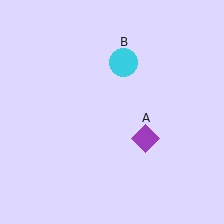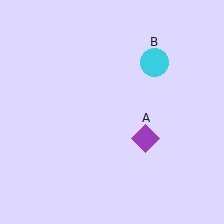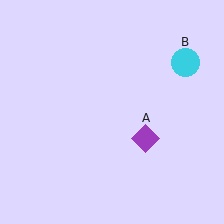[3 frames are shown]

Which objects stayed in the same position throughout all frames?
Purple diamond (object A) remained stationary.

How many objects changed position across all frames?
1 object changed position: cyan circle (object B).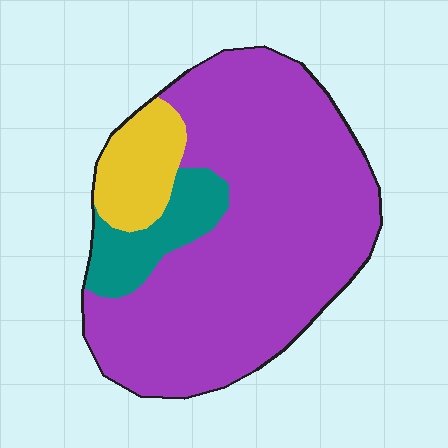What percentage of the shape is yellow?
Yellow covers roughly 10% of the shape.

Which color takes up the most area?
Purple, at roughly 75%.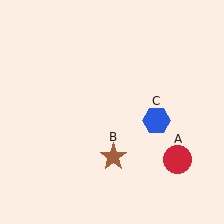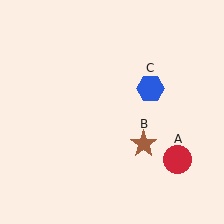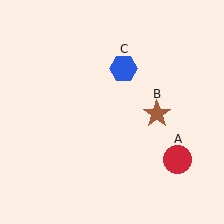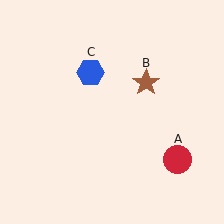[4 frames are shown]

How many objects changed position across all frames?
2 objects changed position: brown star (object B), blue hexagon (object C).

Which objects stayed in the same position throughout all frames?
Red circle (object A) remained stationary.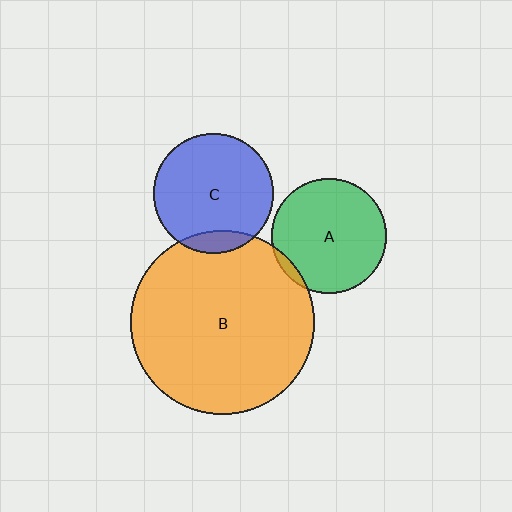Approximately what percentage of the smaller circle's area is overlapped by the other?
Approximately 5%.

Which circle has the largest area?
Circle B (orange).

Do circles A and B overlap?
Yes.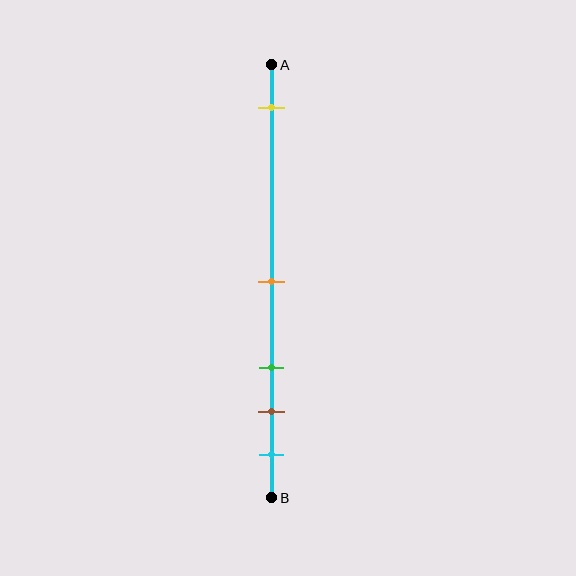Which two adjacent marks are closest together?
The brown and cyan marks are the closest adjacent pair.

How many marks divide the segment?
There are 5 marks dividing the segment.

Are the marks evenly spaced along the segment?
No, the marks are not evenly spaced.